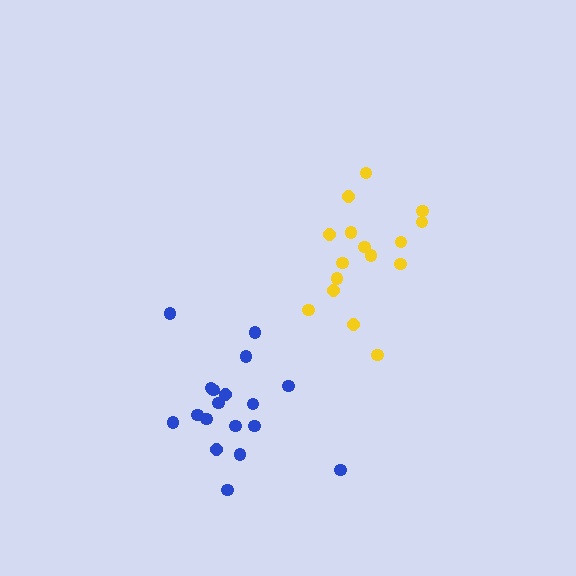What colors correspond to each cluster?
The clusters are colored: yellow, blue.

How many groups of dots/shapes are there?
There are 2 groups.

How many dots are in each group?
Group 1: 16 dots, Group 2: 18 dots (34 total).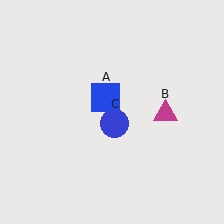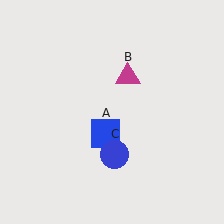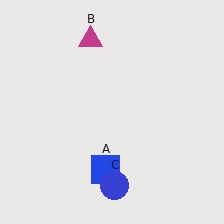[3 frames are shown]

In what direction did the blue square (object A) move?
The blue square (object A) moved down.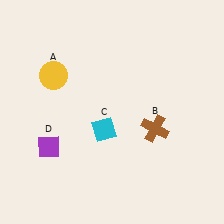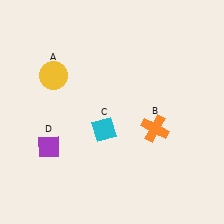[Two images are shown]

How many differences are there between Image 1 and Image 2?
There is 1 difference between the two images.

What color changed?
The cross (B) changed from brown in Image 1 to orange in Image 2.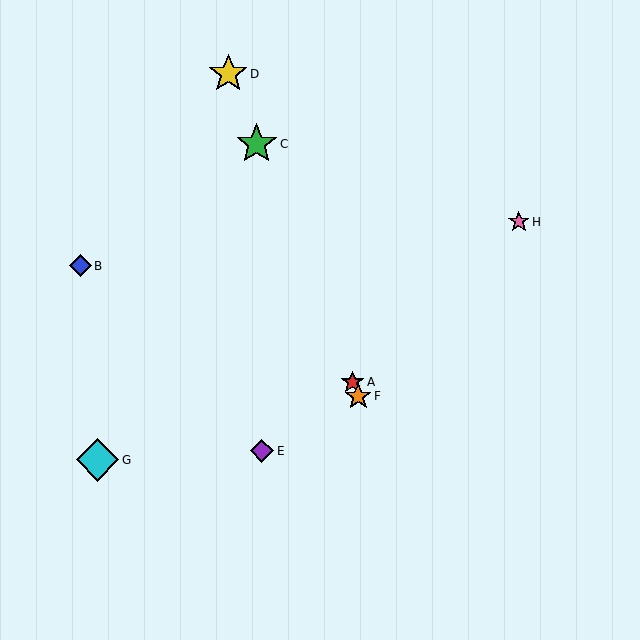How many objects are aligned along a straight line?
4 objects (A, C, D, F) are aligned along a straight line.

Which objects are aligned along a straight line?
Objects A, C, D, F are aligned along a straight line.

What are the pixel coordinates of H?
Object H is at (519, 222).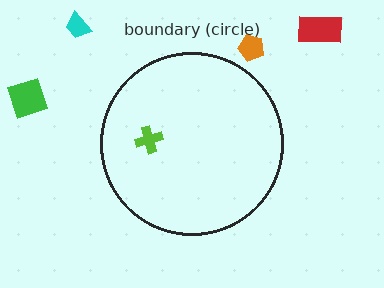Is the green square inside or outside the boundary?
Outside.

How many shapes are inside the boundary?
1 inside, 4 outside.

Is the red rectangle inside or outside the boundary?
Outside.